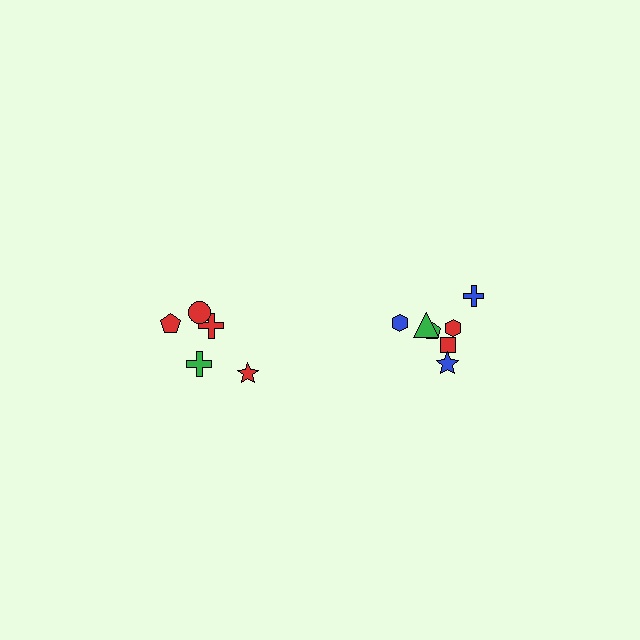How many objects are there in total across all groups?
There are 12 objects.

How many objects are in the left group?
There are 5 objects.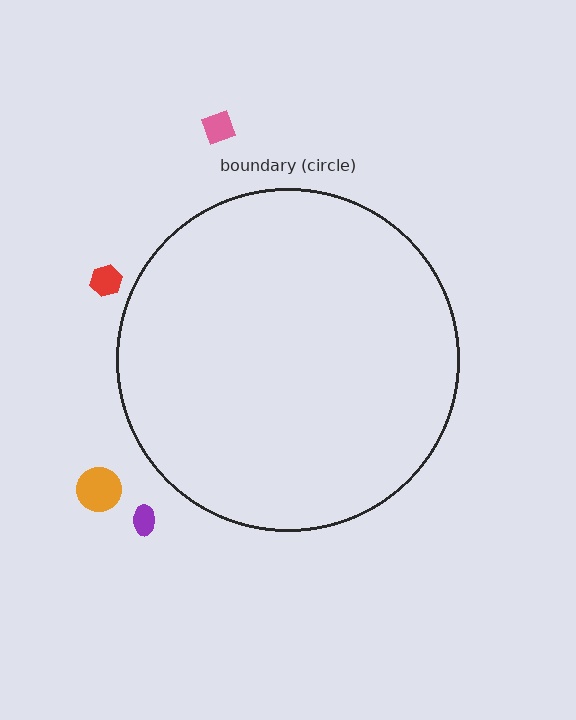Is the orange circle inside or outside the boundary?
Outside.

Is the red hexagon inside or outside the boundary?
Outside.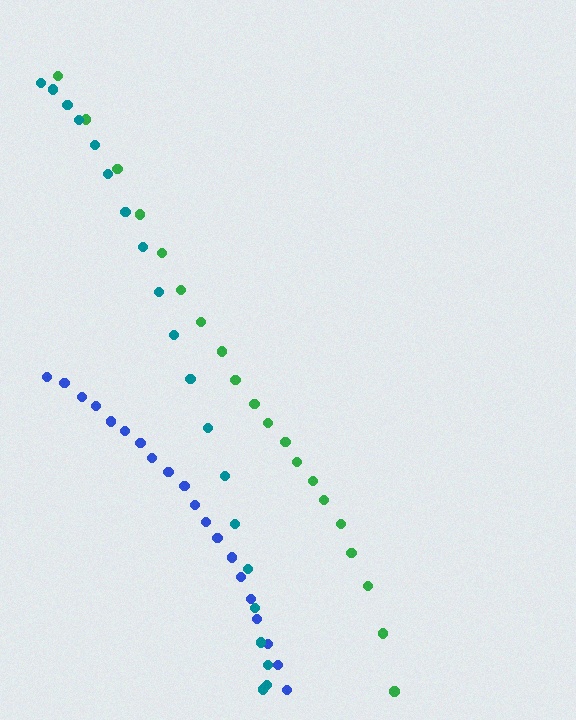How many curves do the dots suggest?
There are 3 distinct paths.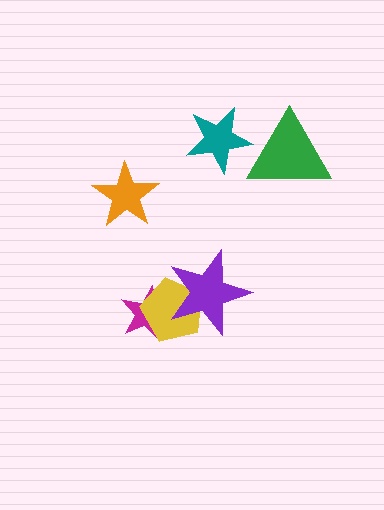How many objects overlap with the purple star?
2 objects overlap with the purple star.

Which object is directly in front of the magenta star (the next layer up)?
The yellow pentagon is directly in front of the magenta star.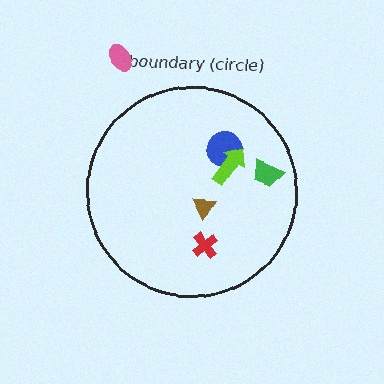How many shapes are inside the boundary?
5 inside, 1 outside.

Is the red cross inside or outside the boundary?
Inside.